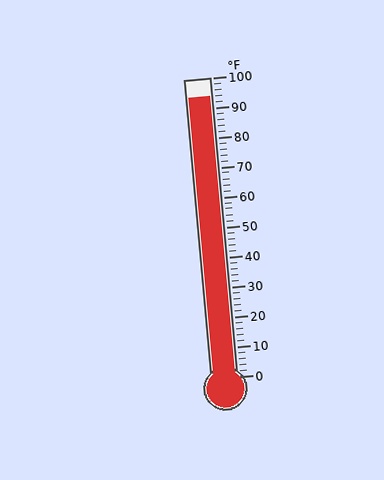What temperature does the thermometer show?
The thermometer shows approximately 94°F.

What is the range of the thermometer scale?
The thermometer scale ranges from 0°F to 100°F.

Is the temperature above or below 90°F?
The temperature is above 90°F.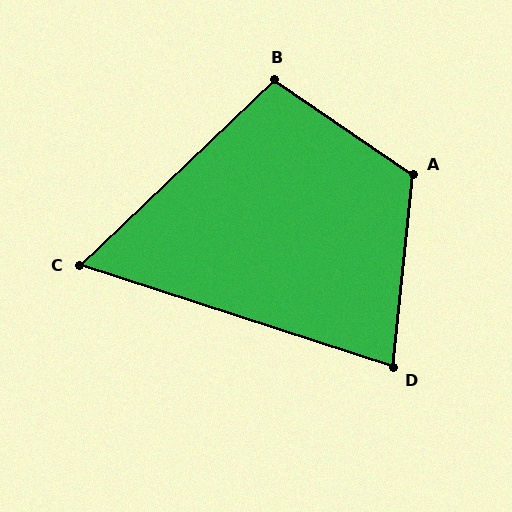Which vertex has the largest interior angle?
A, at approximately 119 degrees.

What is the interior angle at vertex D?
Approximately 78 degrees (acute).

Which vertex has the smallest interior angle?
C, at approximately 61 degrees.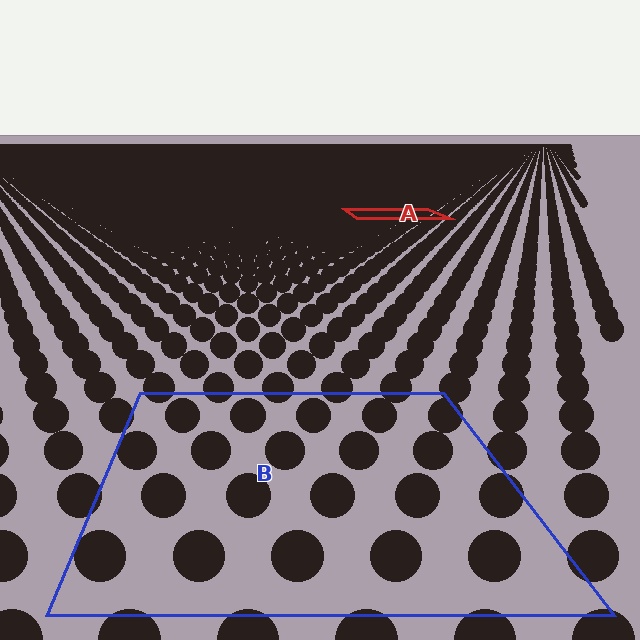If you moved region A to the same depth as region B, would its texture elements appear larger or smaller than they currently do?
They would appear larger. At a closer depth, the same texture elements are projected at a bigger on-screen size.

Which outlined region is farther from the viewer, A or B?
Region A is farther from the viewer — the texture elements inside it appear smaller and more densely packed.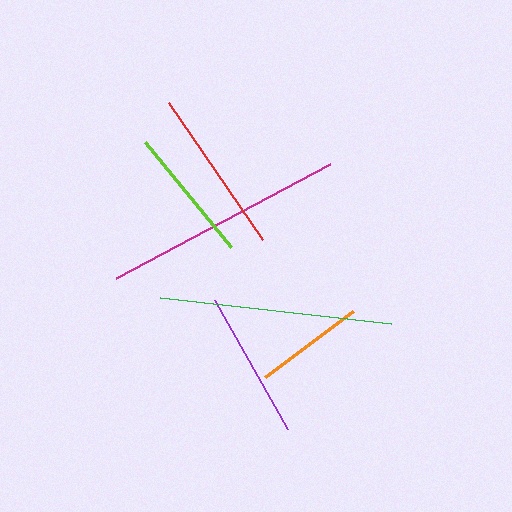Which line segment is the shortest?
The orange line is the shortest at approximately 110 pixels.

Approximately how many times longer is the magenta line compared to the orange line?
The magenta line is approximately 2.2 times the length of the orange line.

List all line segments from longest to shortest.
From longest to shortest: magenta, green, red, purple, lime, orange.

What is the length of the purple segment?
The purple segment is approximately 149 pixels long.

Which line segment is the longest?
The magenta line is the longest at approximately 242 pixels.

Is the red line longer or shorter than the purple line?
The red line is longer than the purple line.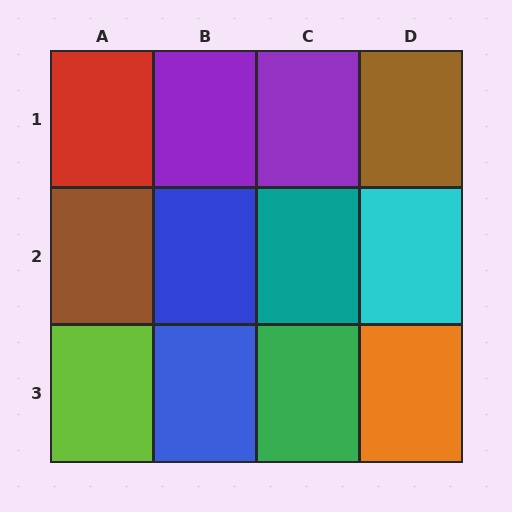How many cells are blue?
2 cells are blue.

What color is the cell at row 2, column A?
Brown.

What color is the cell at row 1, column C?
Purple.